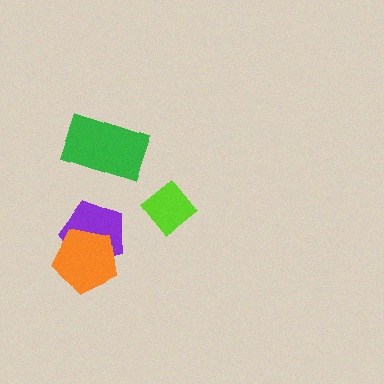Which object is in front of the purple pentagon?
The orange pentagon is in front of the purple pentagon.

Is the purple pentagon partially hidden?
Yes, it is partially covered by another shape.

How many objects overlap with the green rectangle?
0 objects overlap with the green rectangle.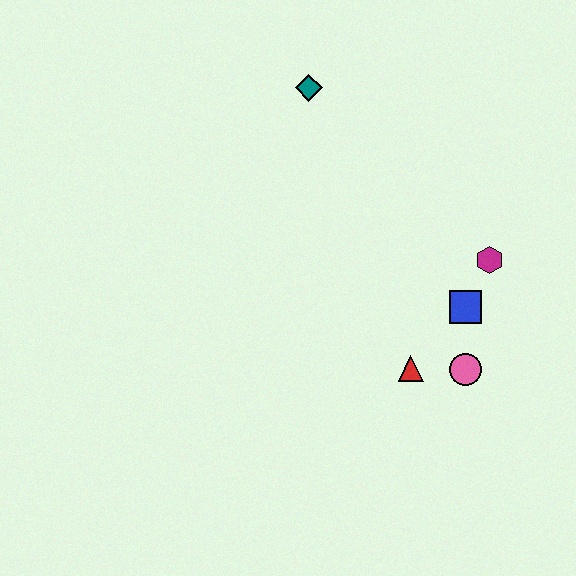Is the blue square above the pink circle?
Yes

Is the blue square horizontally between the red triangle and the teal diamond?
No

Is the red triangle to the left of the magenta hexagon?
Yes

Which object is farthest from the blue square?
The teal diamond is farthest from the blue square.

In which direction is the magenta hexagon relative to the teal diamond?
The magenta hexagon is to the right of the teal diamond.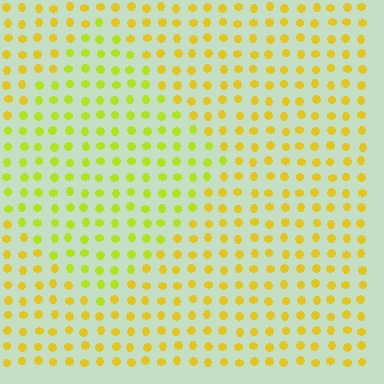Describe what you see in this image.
The image is filled with small yellow elements in a uniform arrangement. A diamond-shaped region is visible where the elements are tinted to a slightly different hue, forming a subtle color boundary.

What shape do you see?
I see a diamond.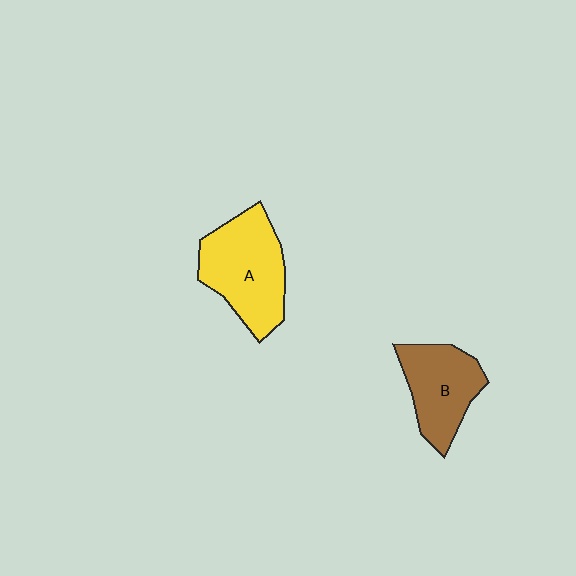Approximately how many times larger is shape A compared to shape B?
Approximately 1.3 times.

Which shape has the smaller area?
Shape B (brown).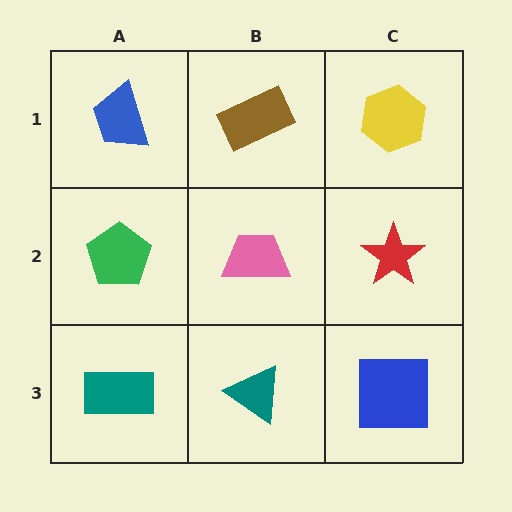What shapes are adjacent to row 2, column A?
A blue trapezoid (row 1, column A), a teal rectangle (row 3, column A), a pink trapezoid (row 2, column B).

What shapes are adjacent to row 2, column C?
A yellow hexagon (row 1, column C), a blue square (row 3, column C), a pink trapezoid (row 2, column B).